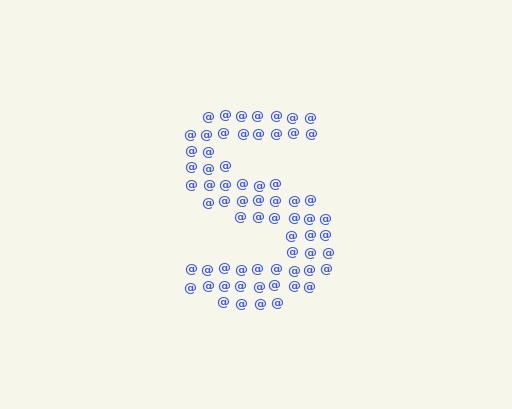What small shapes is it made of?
It is made of small at signs.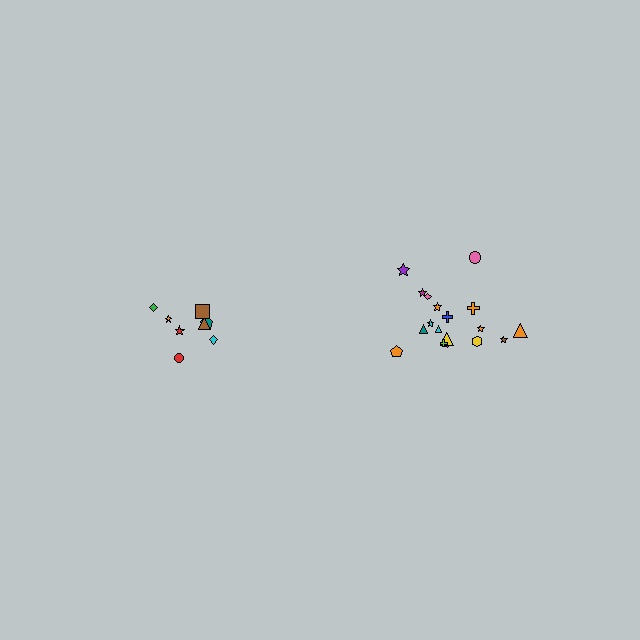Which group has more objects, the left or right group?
The right group.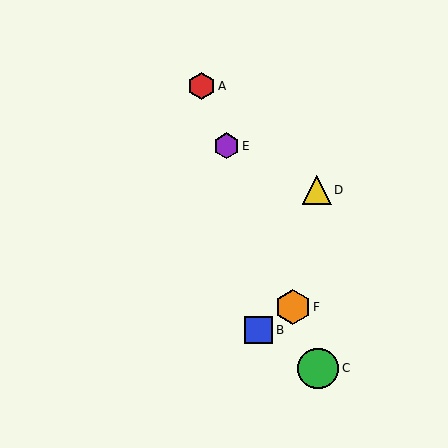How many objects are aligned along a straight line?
4 objects (A, C, E, F) are aligned along a straight line.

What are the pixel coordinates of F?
Object F is at (293, 307).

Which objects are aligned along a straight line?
Objects A, C, E, F are aligned along a straight line.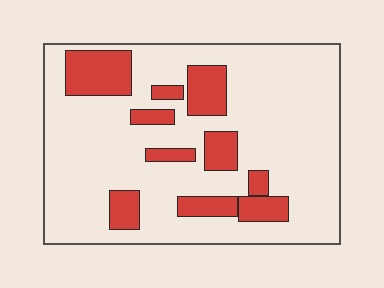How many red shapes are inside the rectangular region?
10.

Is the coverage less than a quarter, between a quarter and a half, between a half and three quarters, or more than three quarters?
Less than a quarter.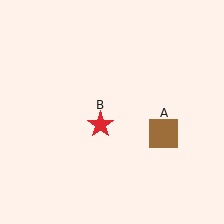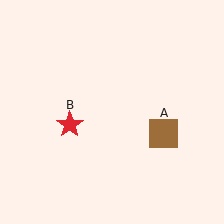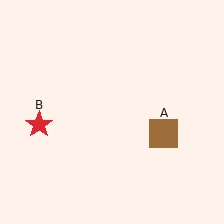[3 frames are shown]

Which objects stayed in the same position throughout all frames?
Brown square (object A) remained stationary.